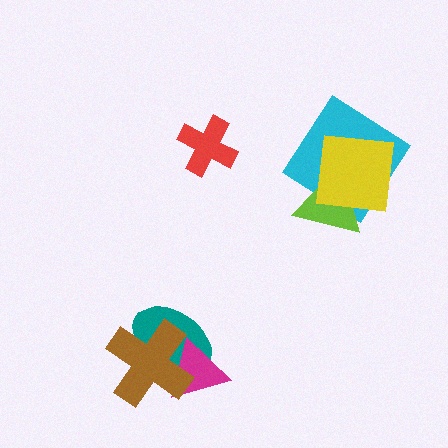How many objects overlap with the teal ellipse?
2 objects overlap with the teal ellipse.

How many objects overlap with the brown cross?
2 objects overlap with the brown cross.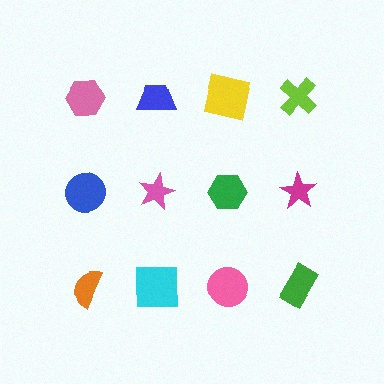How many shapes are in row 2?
4 shapes.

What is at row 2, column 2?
A pink star.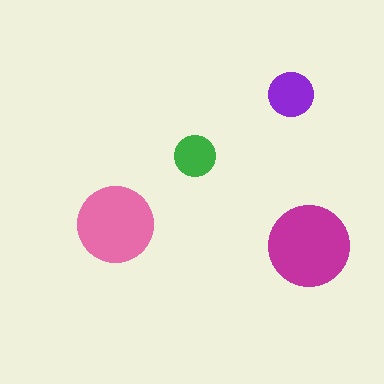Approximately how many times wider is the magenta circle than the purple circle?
About 2 times wider.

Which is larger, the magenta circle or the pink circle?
The magenta one.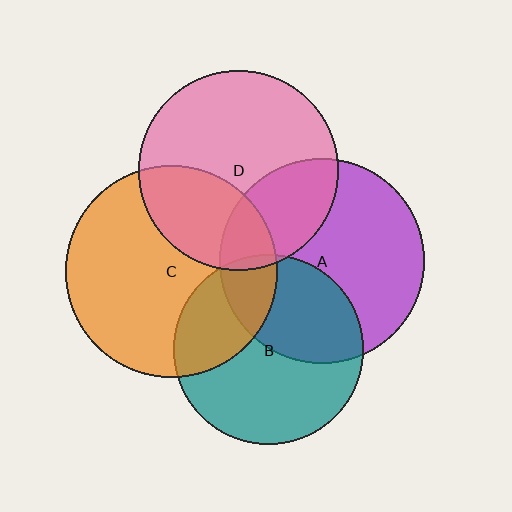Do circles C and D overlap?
Yes.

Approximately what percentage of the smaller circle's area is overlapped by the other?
Approximately 30%.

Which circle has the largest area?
Circle C (orange).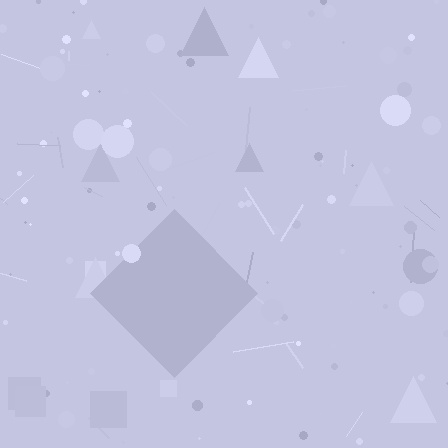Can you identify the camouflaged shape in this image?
The camouflaged shape is a diamond.